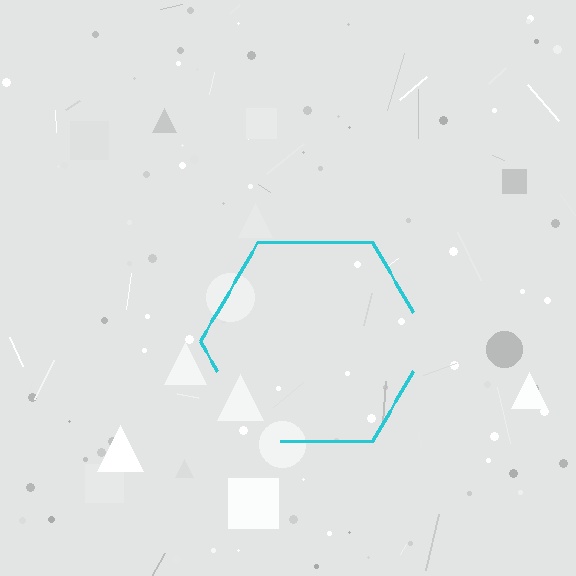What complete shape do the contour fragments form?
The contour fragments form a hexagon.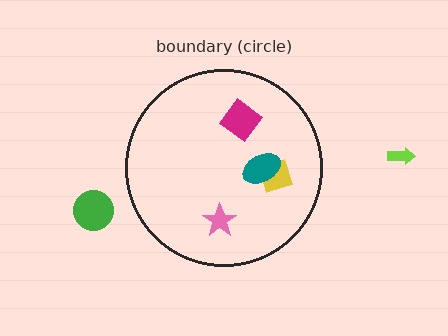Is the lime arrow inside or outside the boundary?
Outside.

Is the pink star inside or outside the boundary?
Inside.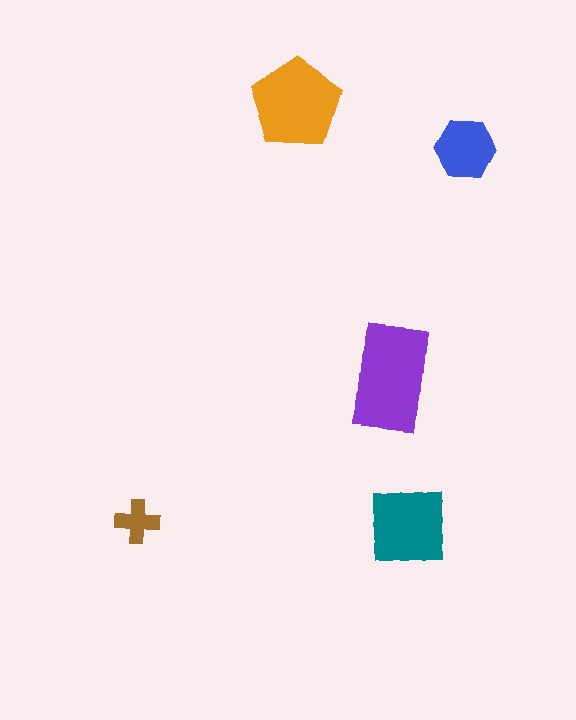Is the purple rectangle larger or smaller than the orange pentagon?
Larger.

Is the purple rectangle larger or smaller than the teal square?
Larger.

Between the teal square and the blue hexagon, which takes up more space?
The teal square.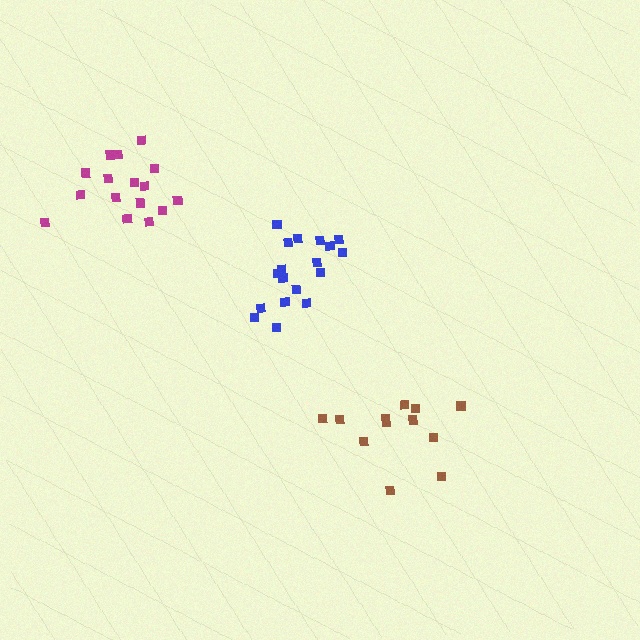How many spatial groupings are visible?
There are 3 spatial groupings.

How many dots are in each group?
Group 1: 12 dots, Group 2: 18 dots, Group 3: 16 dots (46 total).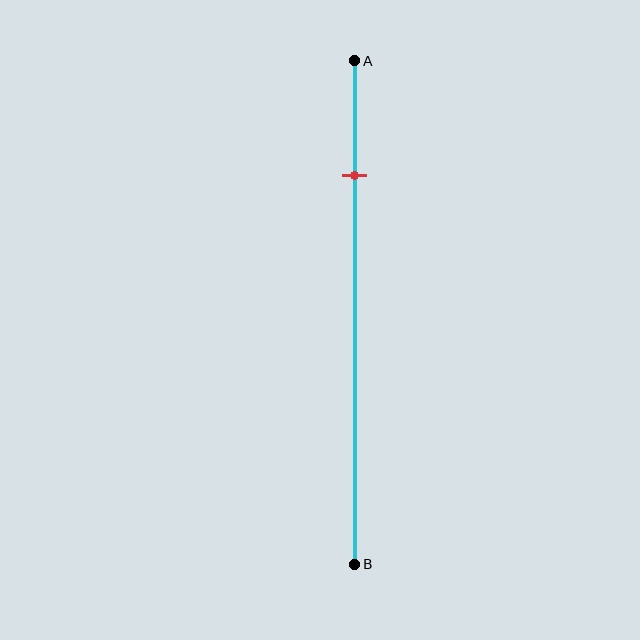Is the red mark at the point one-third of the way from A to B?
No, the mark is at about 25% from A, not at the 33% one-third point.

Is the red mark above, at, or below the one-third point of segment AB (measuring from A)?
The red mark is above the one-third point of segment AB.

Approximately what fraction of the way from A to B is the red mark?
The red mark is approximately 25% of the way from A to B.